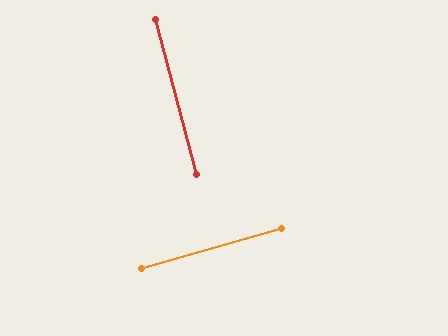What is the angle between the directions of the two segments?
Approximately 89 degrees.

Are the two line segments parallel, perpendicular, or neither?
Perpendicular — they meet at approximately 89°.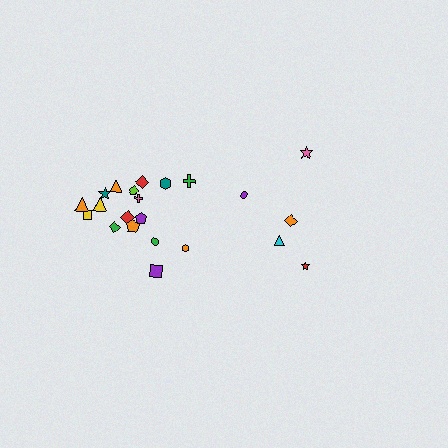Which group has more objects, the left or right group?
The left group.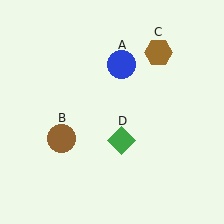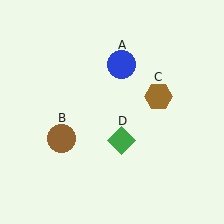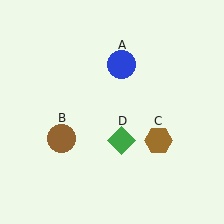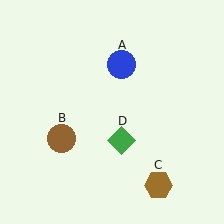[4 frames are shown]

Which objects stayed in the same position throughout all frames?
Blue circle (object A) and brown circle (object B) and green diamond (object D) remained stationary.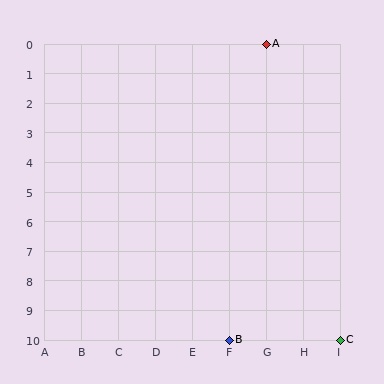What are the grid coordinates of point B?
Point B is at grid coordinates (F, 10).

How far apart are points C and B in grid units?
Points C and B are 3 columns apart.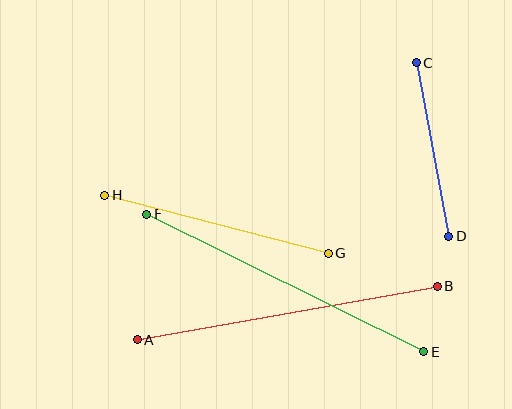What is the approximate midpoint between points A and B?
The midpoint is at approximately (287, 313) pixels.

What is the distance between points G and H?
The distance is approximately 231 pixels.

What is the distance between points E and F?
The distance is approximately 310 pixels.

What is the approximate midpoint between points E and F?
The midpoint is at approximately (285, 283) pixels.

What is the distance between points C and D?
The distance is approximately 177 pixels.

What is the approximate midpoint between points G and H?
The midpoint is at approximately (216, 224) pixels.